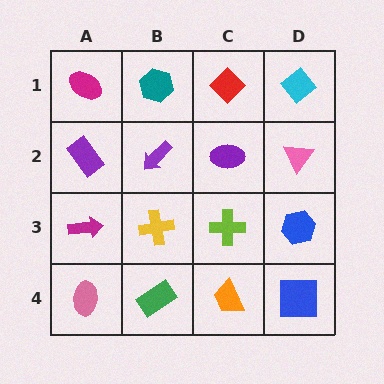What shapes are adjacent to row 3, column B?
A purple arrow (row 2, column B), a green rectangle (row 4, column B), a magenta arrow (row 3, column A), a lime cross (row 3, column C).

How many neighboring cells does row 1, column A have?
2.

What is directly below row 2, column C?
A lime cross.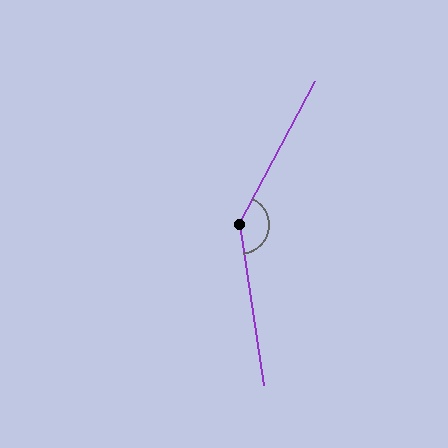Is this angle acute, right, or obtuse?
It is obtuse.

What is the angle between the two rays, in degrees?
Approximately 144 degrees.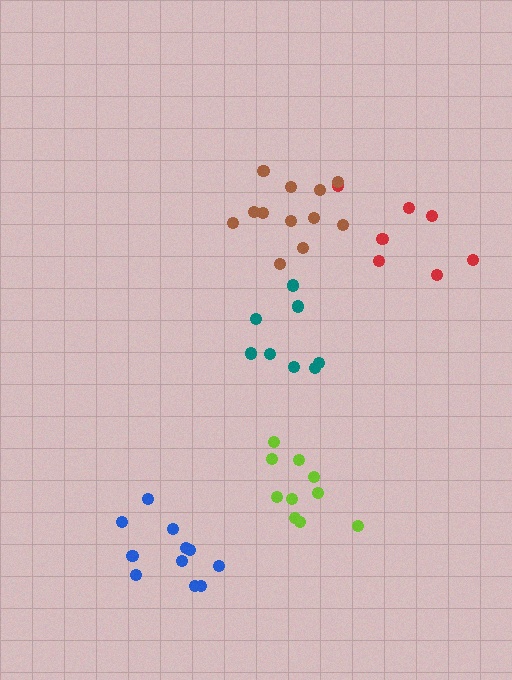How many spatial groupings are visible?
There are 5 spatial groupings.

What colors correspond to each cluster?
The clusters are colored: teal, blue, red, lime, brown.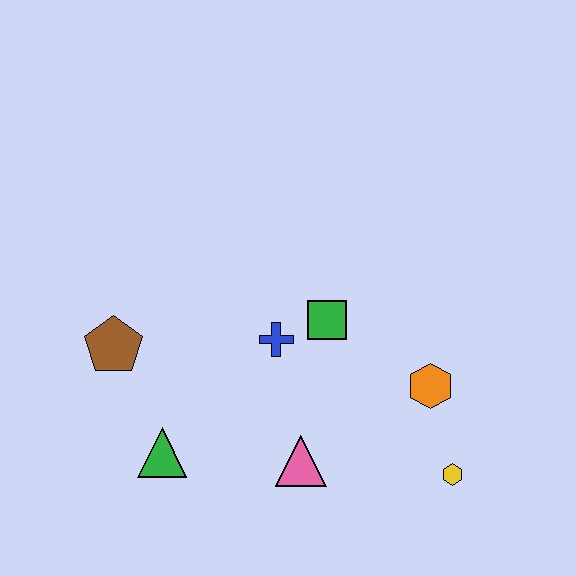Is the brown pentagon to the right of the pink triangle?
No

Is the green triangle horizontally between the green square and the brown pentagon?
Yes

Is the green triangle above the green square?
No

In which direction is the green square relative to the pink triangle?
The green square is above the pink triangle.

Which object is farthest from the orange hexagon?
The brown pentagon is farthest from the orange hexagon.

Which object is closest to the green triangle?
The brown pentagon is closest to the green triangle.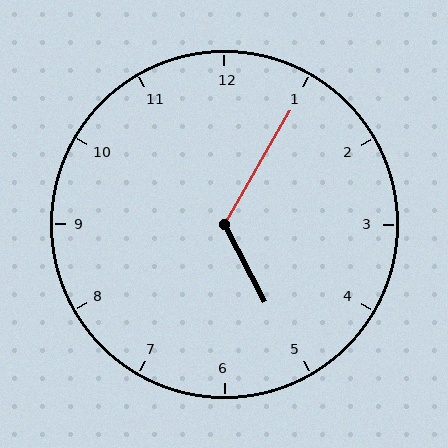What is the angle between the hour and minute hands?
Approximately 122 degrees.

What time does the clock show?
5:05.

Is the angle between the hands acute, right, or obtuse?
It is obtuse.